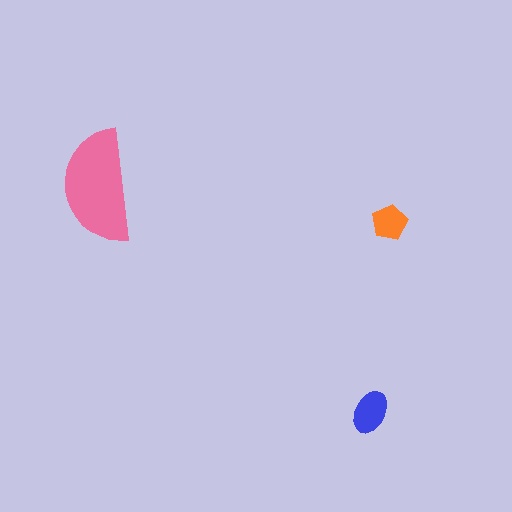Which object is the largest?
The pink semicircle.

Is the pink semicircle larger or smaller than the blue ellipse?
Larger.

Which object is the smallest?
The orange pentagon.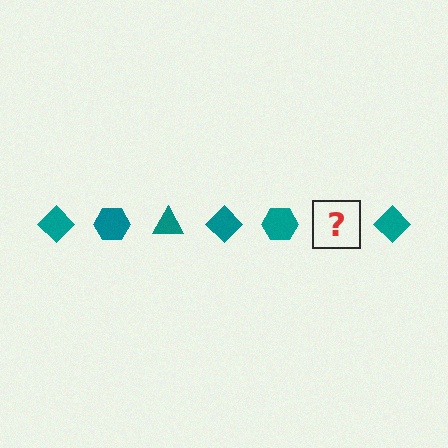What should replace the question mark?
The question mark should be replaced with a teal triangle.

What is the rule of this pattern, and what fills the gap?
The rule is that the pattern cycles through diamond, hexagon, triangle shapes in teal. The gap should be filled with a teal triangle.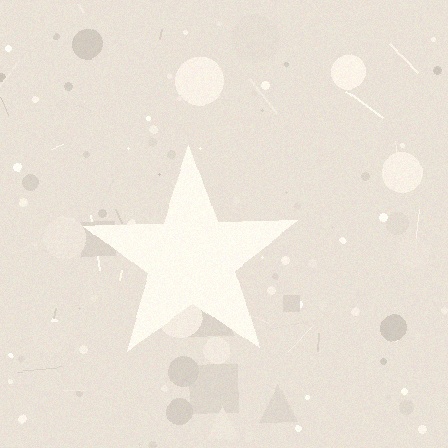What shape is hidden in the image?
A star is hidden in the image.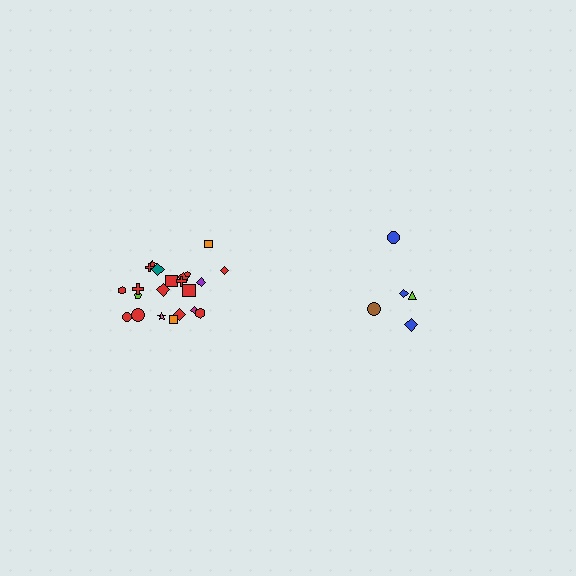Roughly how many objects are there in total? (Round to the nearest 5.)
Roughly 25 objects in total.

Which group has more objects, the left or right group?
The left group.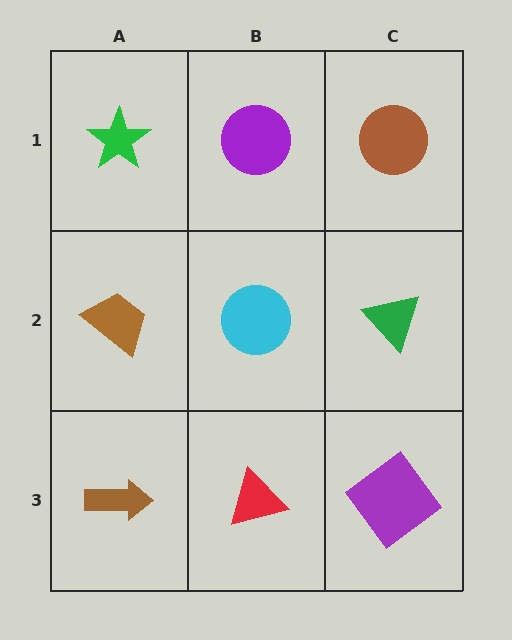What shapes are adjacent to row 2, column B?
A purple circle (row 1, column B), a red triangle (row 3, column B), a brown trapezoid (row 2, column A), a green triangle (row 2, column C).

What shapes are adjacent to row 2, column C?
A brown circle (row 1, column C), a purple diamond (row 3, column C), a cyan circle (row 2, column B).